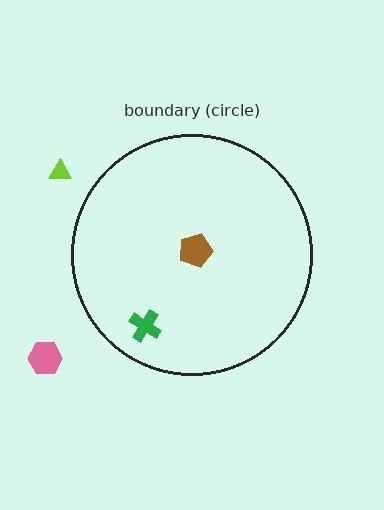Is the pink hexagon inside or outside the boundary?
Outside.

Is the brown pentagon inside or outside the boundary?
Inside.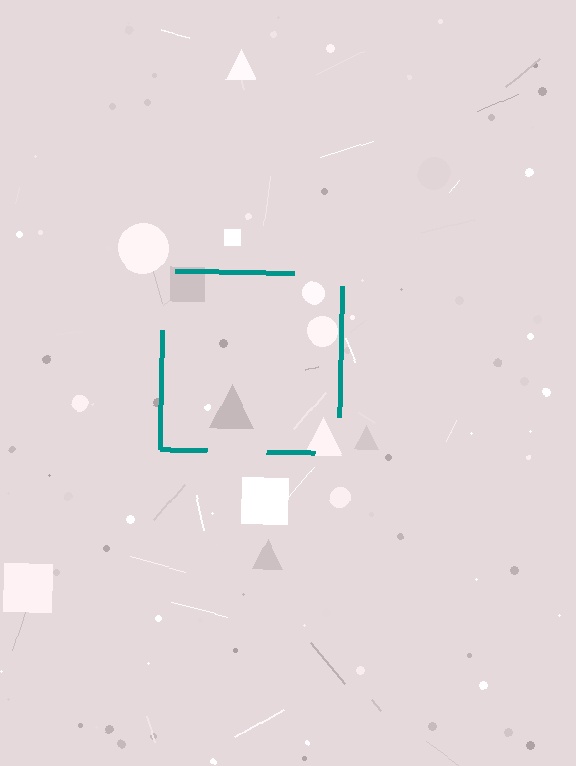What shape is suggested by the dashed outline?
The dashed outline suggests a square.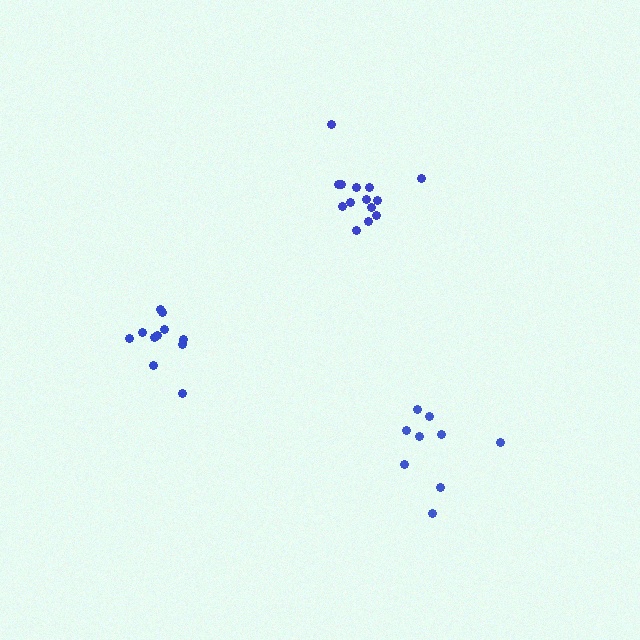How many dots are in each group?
Group 1: 11 dots, Group 2: 9 dots, Group 3: 14 dots (34 total).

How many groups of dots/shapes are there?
There are 3 groups.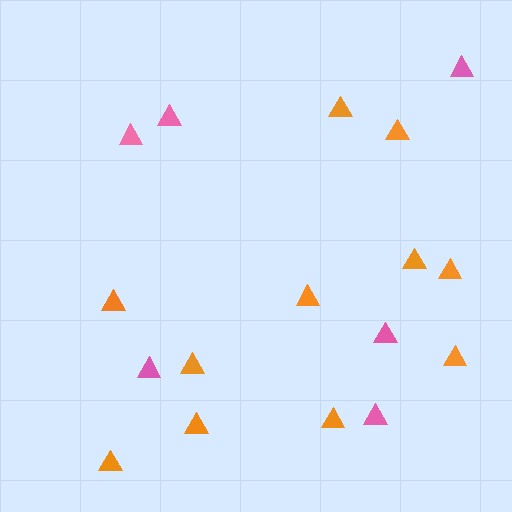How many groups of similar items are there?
There are 2 groups: one group of orange triangles (11) and one group of pink triangles (6).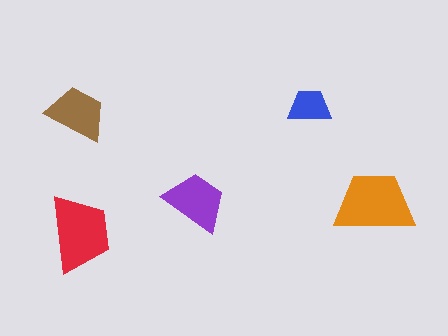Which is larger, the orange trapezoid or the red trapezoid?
The orange one.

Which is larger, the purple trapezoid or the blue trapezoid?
The purple one.